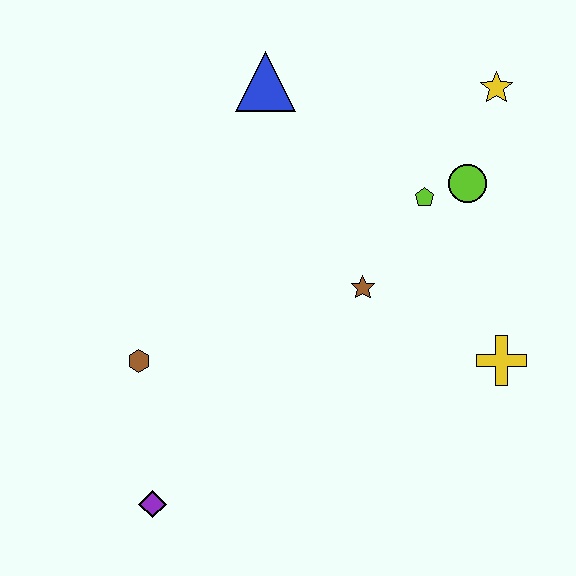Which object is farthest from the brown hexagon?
The yellow star is farthest from the brown hexagon.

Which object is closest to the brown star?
The lime pentagon is closest to the brown star.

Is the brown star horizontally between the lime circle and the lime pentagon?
No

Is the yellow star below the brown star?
No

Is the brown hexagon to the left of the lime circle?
Yes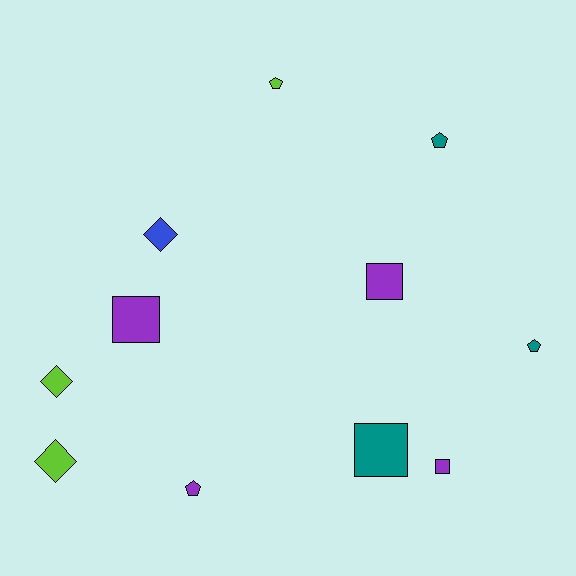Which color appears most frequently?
Purple, with 4 objects.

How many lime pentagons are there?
There is 1 lime pentagon.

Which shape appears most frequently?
Pentagon, with 4 objects.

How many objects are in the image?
There are 11 objects.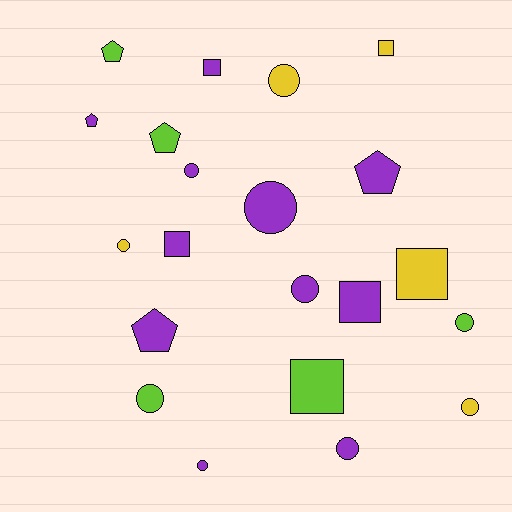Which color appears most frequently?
Purple, with 11 objects.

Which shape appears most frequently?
Circle, with 10 objects.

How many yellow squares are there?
There are 2 yellow squares.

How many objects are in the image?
There are 21 objects.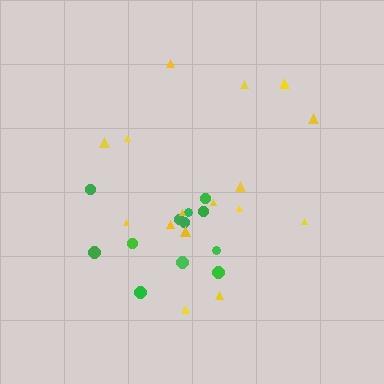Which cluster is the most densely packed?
Green.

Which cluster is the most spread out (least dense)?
Yellow.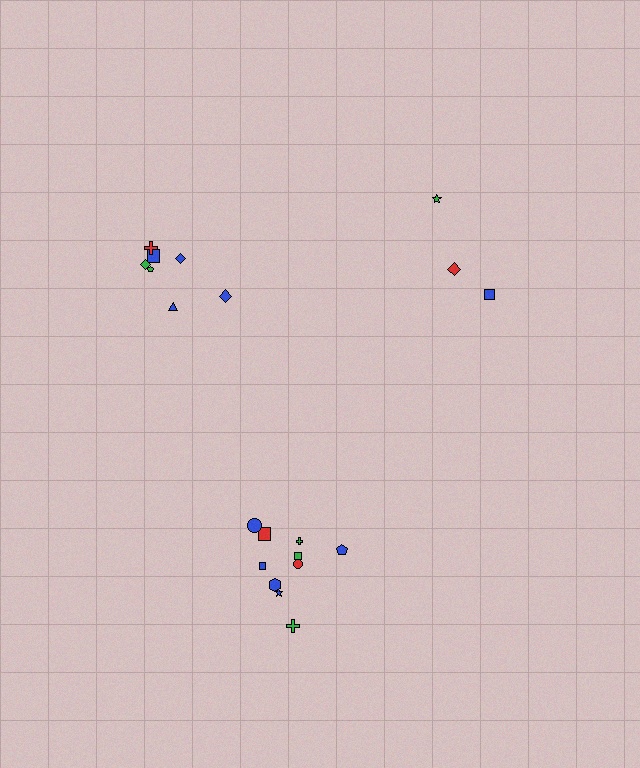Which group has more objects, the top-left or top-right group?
The top-left group.